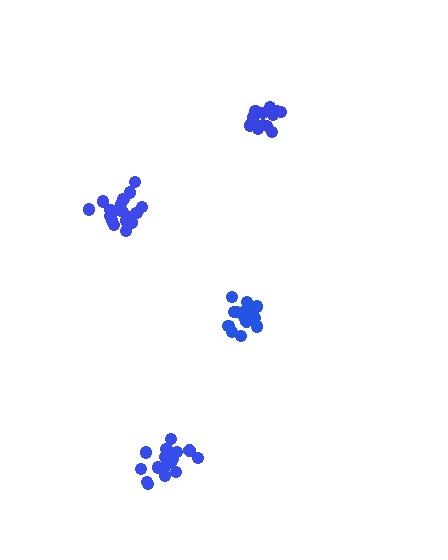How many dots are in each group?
Group 1: 18 dots, Group 2: 14 dots, Group 3: 16 dots, Group 4: 15 dots (63 total).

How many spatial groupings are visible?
There are 4 spatial groupings.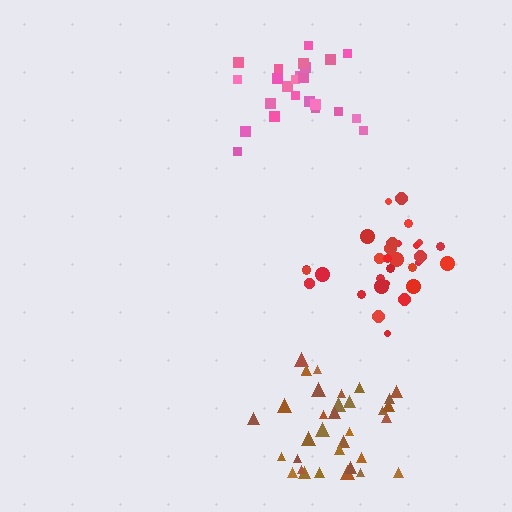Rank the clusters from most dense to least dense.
red, pink, brown.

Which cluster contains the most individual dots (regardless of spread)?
Brown (34).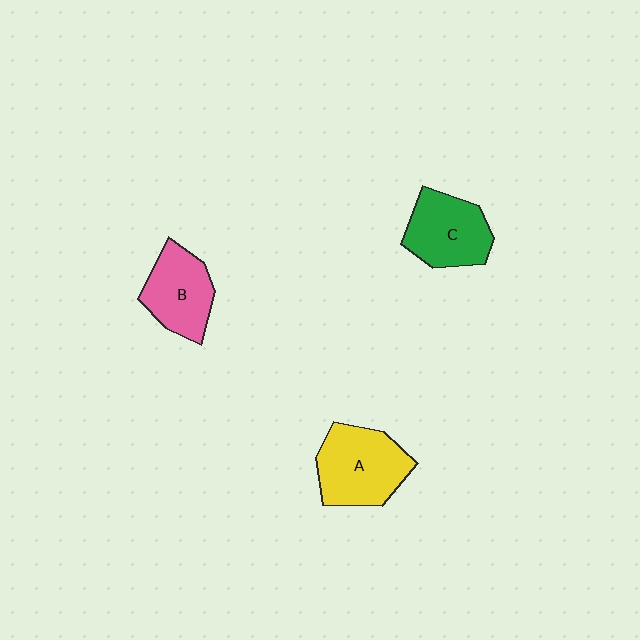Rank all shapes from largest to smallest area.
From largest to smallest: A (yellow), C (green), B (pink).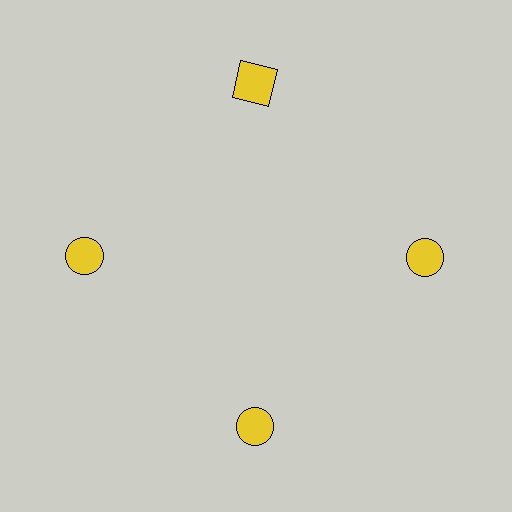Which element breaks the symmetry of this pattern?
The yellow square at roughly the 12 o'clock position breaks the symmetry. All other shapes are yellow circles.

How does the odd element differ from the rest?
It has a different shape: square instead of circle.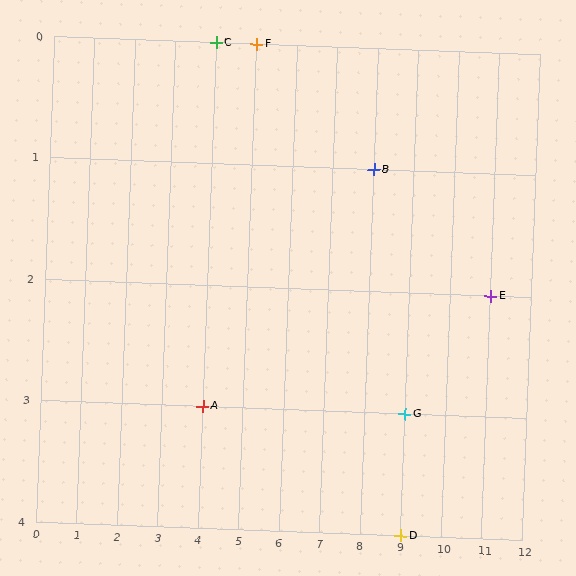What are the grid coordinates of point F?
Point F is at grid coordinates (5, 0).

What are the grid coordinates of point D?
Point D is at grid coordinates (9, 4).